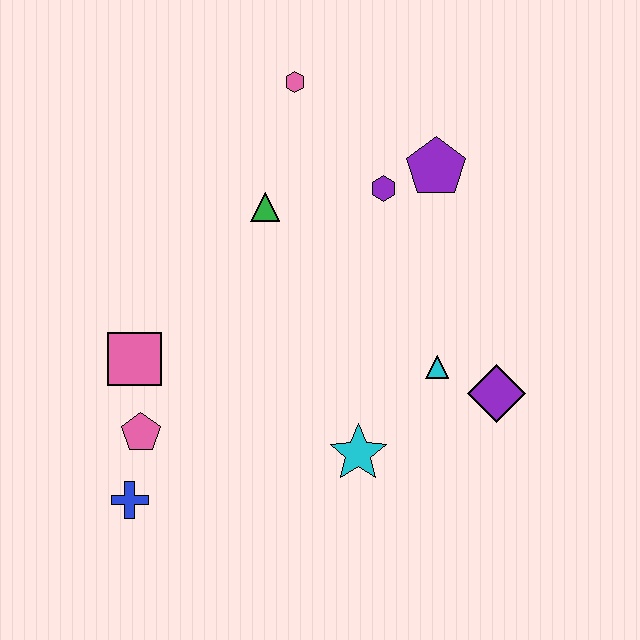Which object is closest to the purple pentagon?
The purple hexagon is closest to the purple pentagon.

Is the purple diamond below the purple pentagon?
Yes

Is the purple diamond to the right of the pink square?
Yes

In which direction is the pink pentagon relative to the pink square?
The pink pentagon is below the pink square.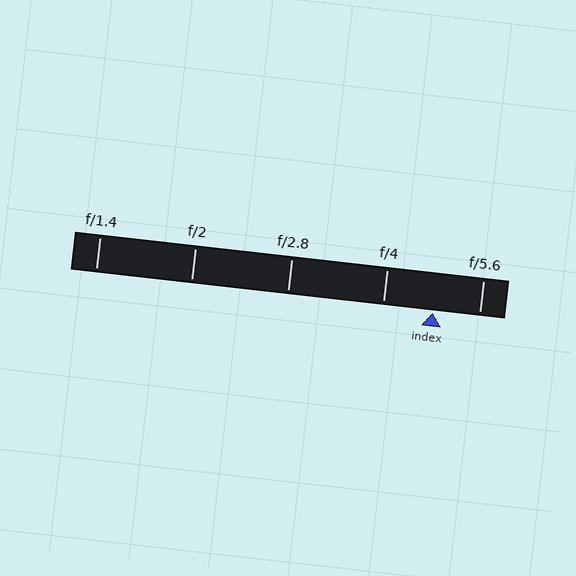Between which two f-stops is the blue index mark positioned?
The index mark is between f/4 and f/5.6.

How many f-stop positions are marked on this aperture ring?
There are 5 f-stop positions marked.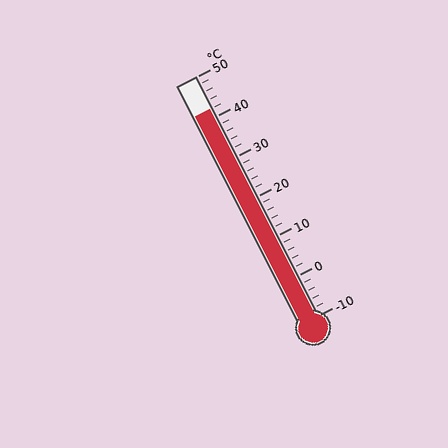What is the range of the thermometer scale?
The thermometer scale ranges from -10°C to 50°C.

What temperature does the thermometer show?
The thermometer shows approximately 42°C.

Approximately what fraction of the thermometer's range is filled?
The thermometer is filled to approximately 85% of its range.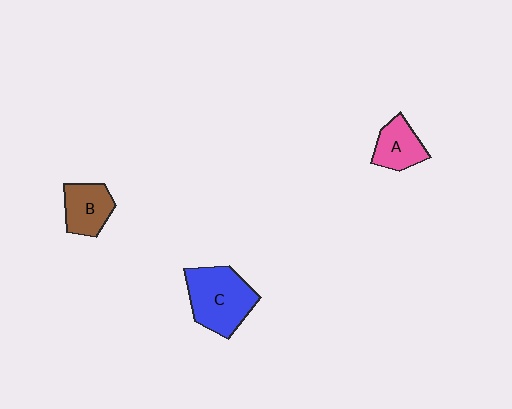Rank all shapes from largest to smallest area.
From largest to smallest: C (blue), B (brown), A (pink).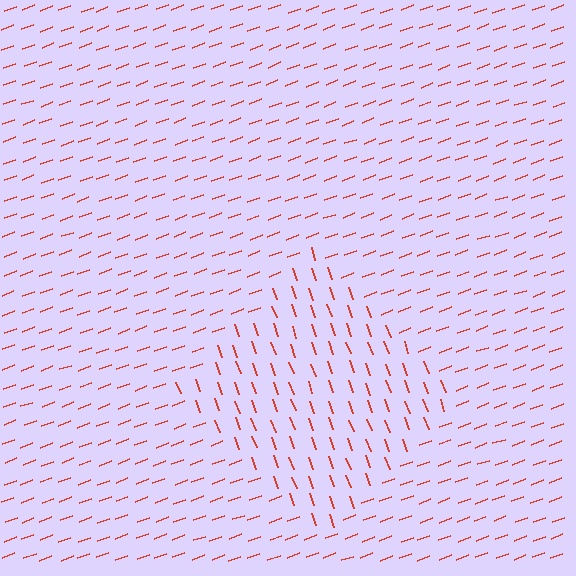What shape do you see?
I see a diamond.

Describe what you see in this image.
The image is filled with small red line segments. A diamond region in the image has lines oriented differently from the surrounding lines, creating a visible texture boundary.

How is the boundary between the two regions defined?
The boundary is defined purely by a change in line orientation (approximately 89 degrees difference). All lines are the same color and thickness.